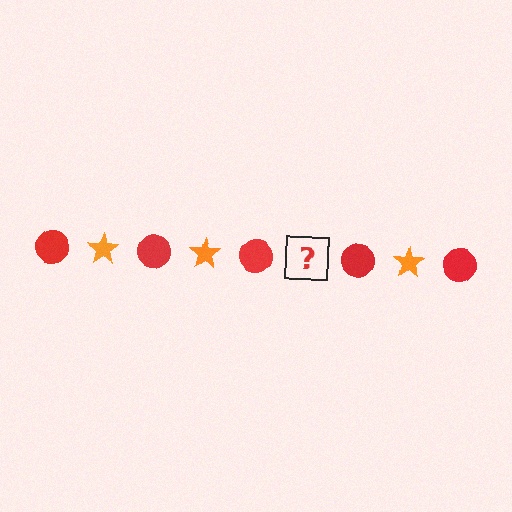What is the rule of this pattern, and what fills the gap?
The rule is that the pattern alternates between red circle and orange star. The gap should be filled with an orange star.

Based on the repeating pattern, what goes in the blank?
The blank should be an orange star.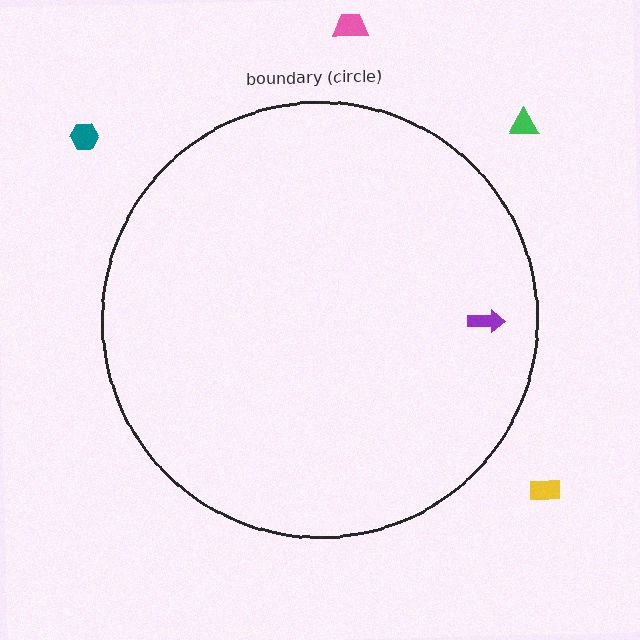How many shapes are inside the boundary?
1 inside, 4 outside.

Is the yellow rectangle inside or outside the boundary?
Outside.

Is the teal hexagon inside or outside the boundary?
Outside.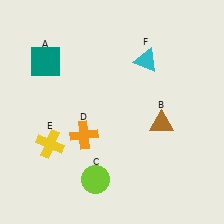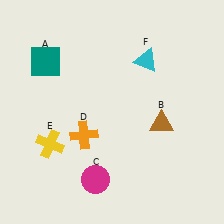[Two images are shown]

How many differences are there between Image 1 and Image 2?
There is 1 difference between the two images.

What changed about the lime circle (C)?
In Image 1, C is lime. In Image 2, it changed to magenta.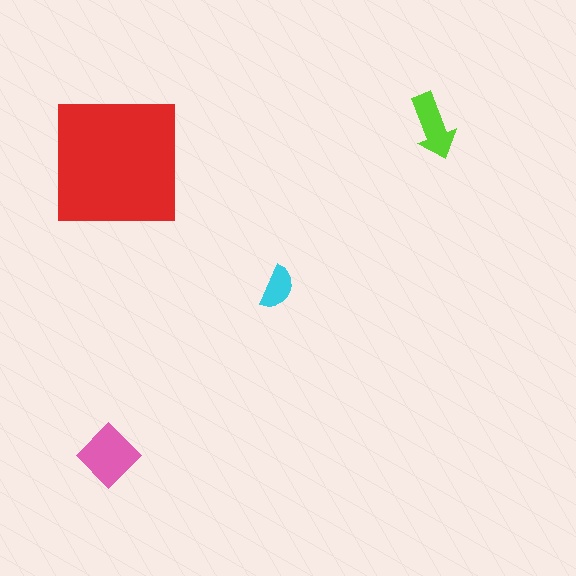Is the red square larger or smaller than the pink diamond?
Larger.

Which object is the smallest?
The cyan semicircle.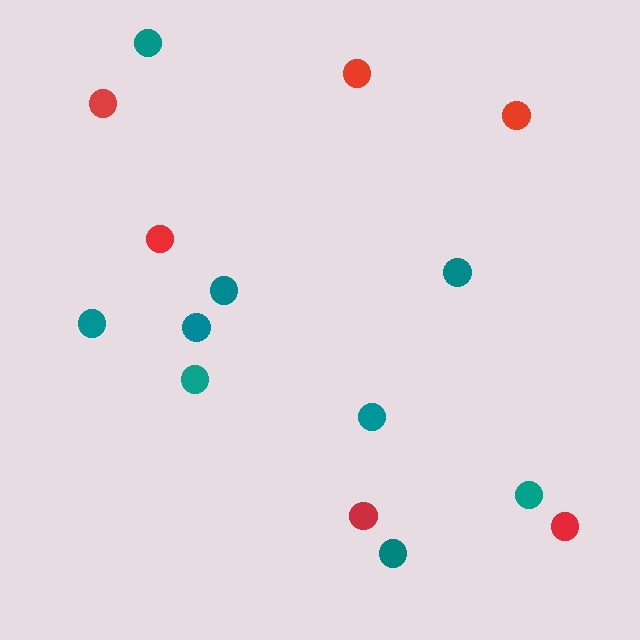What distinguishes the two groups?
There are 2 groups: one group of red circles (6) and one group of teal circles (9).